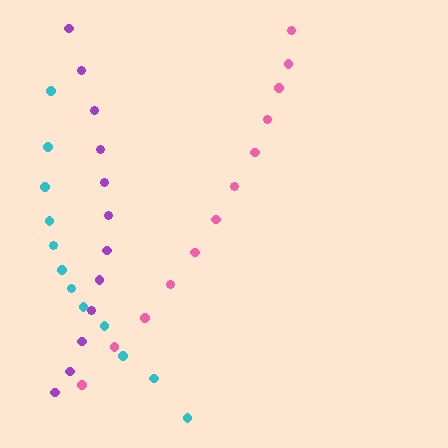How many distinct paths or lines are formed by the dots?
There are 3 distinct paths.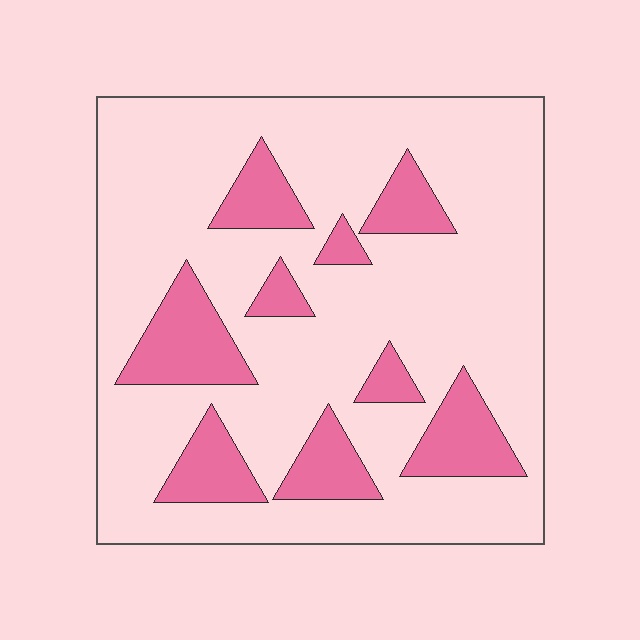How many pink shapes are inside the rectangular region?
9.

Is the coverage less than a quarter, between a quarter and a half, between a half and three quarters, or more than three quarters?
Less than a quarter.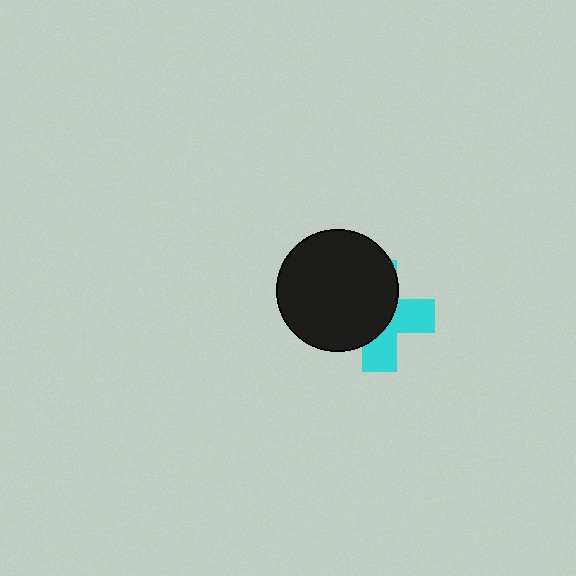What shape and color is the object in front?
The object in front is a black circle.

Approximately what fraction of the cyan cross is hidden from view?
Roughly 58% of the cyan cross is hidden behind the black circle.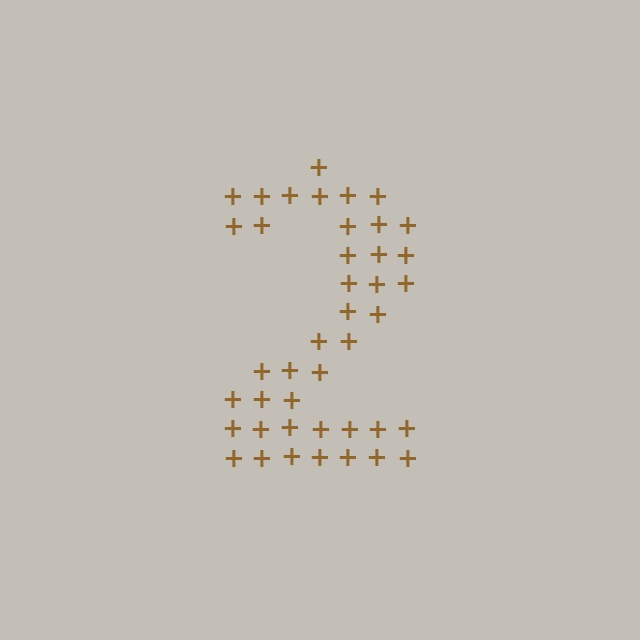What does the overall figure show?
The overall figure shows the digit 2.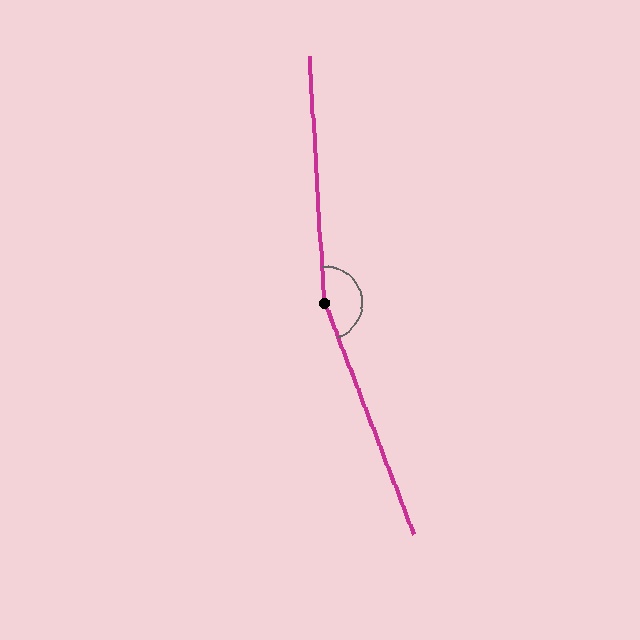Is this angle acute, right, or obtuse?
It is obtuse.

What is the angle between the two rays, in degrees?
Approximately 162 degrees.